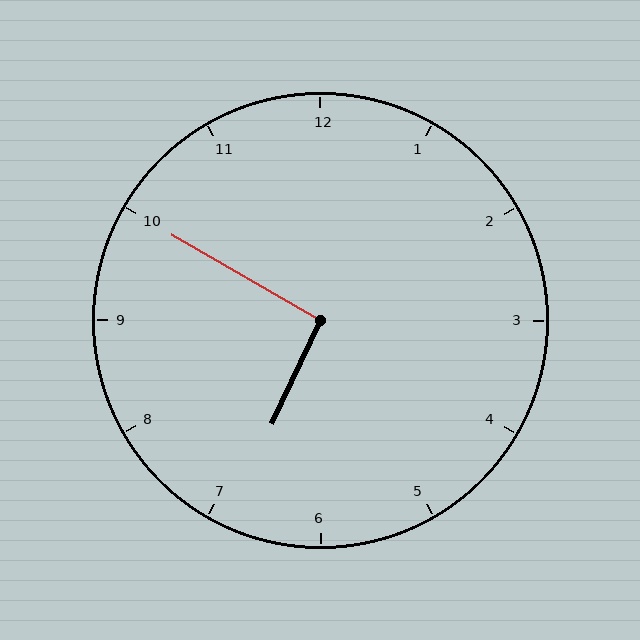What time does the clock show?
6:50.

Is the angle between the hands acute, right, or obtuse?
It is right.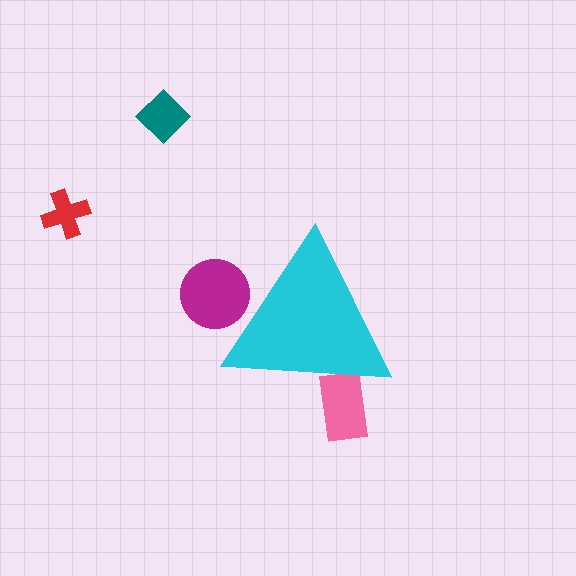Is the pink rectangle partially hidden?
Yes, the pink rectangle is partially hidden behind the cyan triangle.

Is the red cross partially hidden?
No, the red cross is fully visible.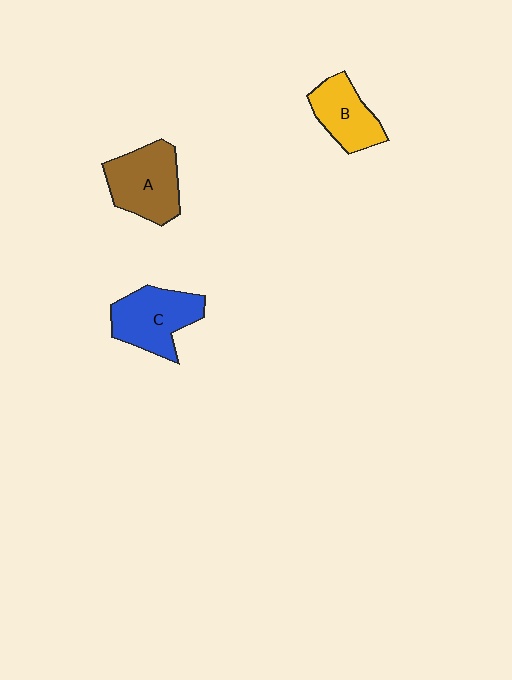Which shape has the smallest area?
Shape B (yellow).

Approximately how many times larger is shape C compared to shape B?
Approximately 1.3 times.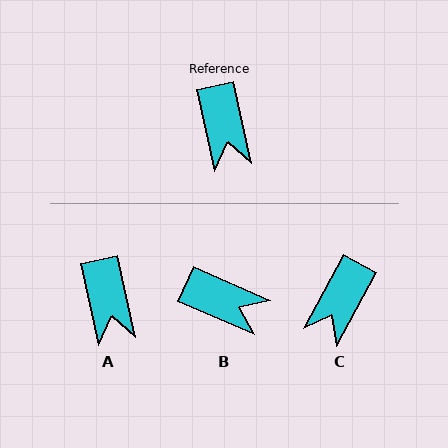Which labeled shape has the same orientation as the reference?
A.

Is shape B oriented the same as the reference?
No, it is off by about 54 degrees.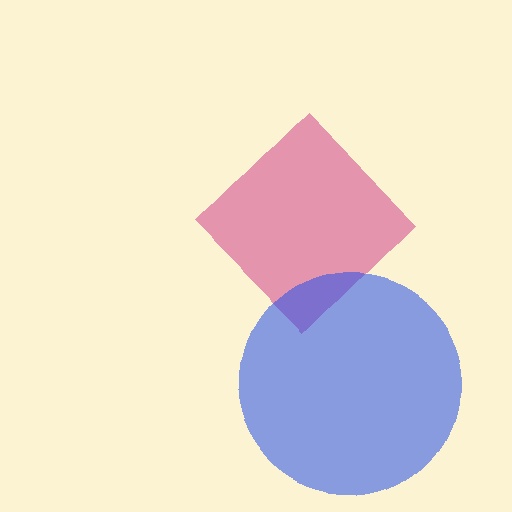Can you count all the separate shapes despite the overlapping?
Yes, there are 2 separate shapes.